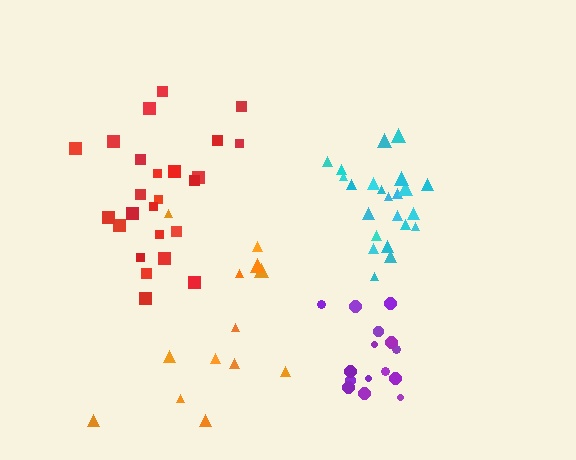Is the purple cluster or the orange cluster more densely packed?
Purple.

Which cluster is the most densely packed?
Purple.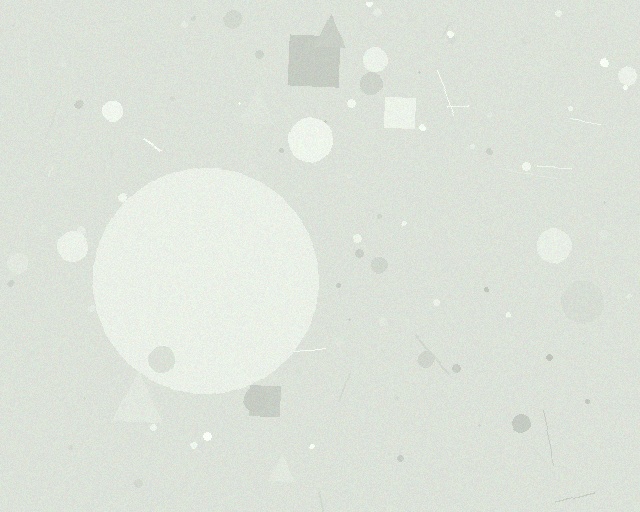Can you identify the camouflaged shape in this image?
The camouflaged shape is a circle.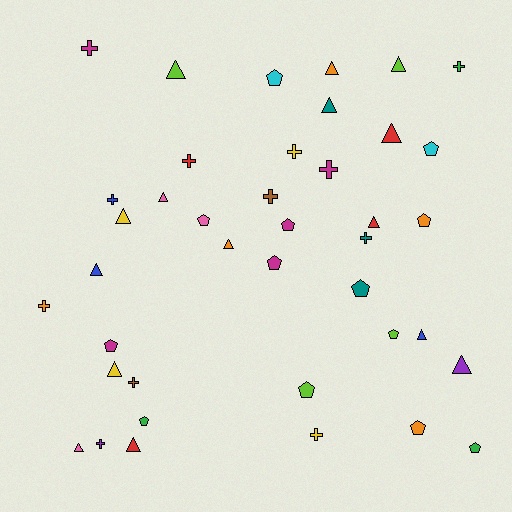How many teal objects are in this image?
There are 3 teal objects.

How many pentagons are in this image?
There are 13 pentagons.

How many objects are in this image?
There are 40 objects.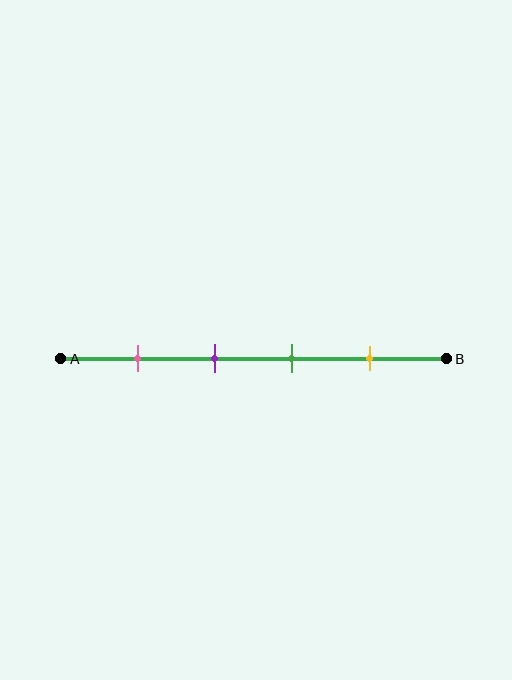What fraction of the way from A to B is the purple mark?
The purple mark is approximately 40% (0.4) of the way from A to B.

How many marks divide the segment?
There are 4 marks dividing the segment.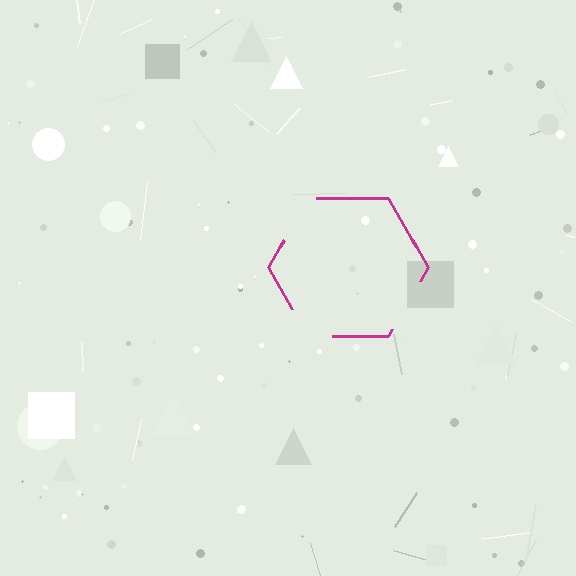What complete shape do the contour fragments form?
The contour fragments form a hexagon.